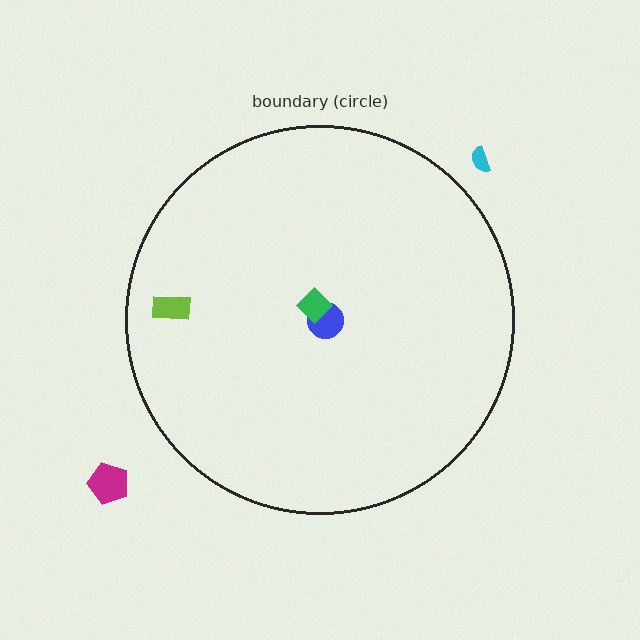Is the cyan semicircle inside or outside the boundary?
Outside.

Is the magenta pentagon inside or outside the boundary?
Outside.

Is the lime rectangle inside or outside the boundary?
Inside.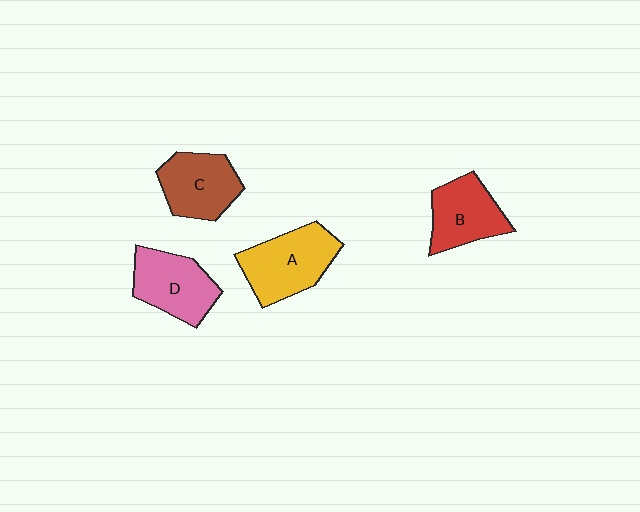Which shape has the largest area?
Shape A (yellow).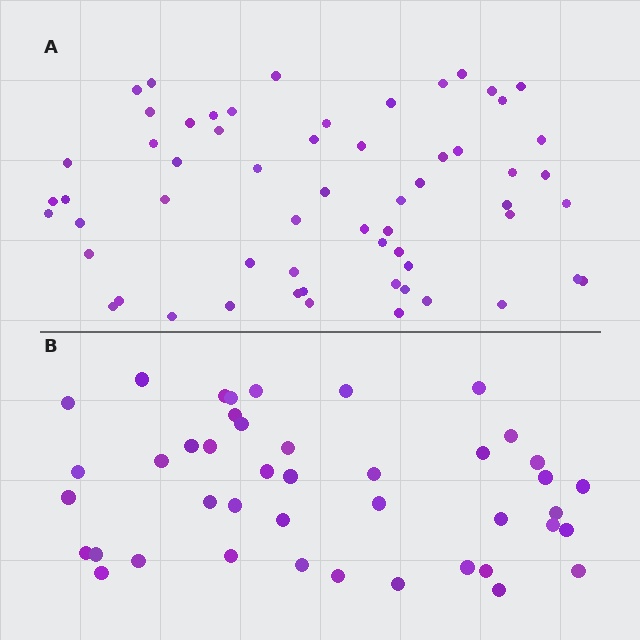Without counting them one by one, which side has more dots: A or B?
Region A (the top region) has more dots.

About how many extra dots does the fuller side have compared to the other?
Region A has approximately 15 more dots than region B.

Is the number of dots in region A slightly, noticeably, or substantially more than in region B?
Region A has noticeably more, but not dramatically so. The ratio is roughly 1.4 to 1.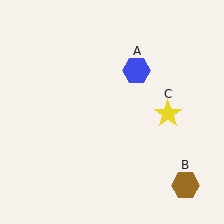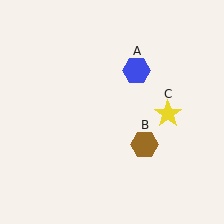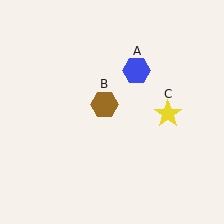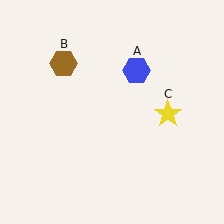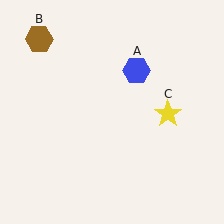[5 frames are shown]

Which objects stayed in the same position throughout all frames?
Blue hexagon (object A) and yellow star (object C) remained stationary.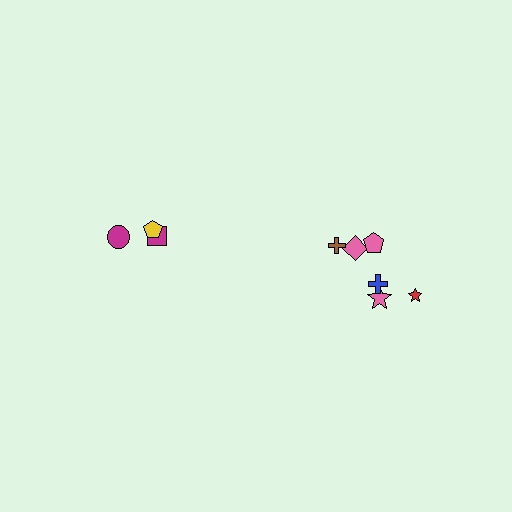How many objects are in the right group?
There are 6 objects.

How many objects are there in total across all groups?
There are 10 objects.